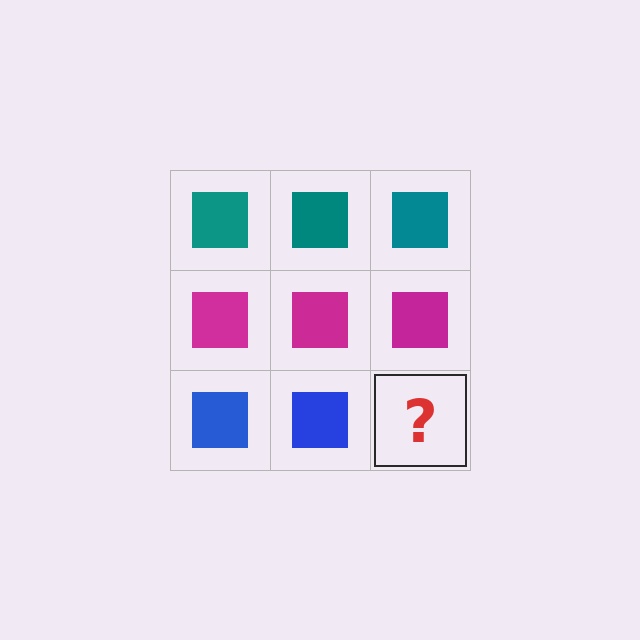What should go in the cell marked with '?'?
The missing cell should contain a blue square.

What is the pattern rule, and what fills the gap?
The rule is that each row has a consistent color. The gap should be filled with a blue square.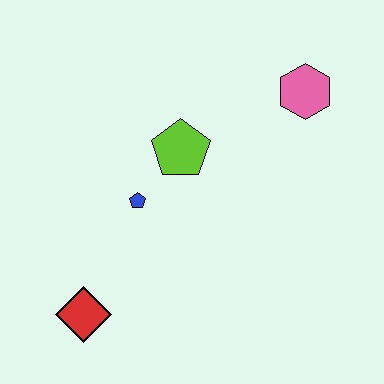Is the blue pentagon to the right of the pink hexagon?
No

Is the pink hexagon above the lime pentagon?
Yes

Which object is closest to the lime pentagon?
The blue pentagon is closest to the lime pentagon.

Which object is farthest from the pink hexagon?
The red diamond is farthest from the pink hexagon.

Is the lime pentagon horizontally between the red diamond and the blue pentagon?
No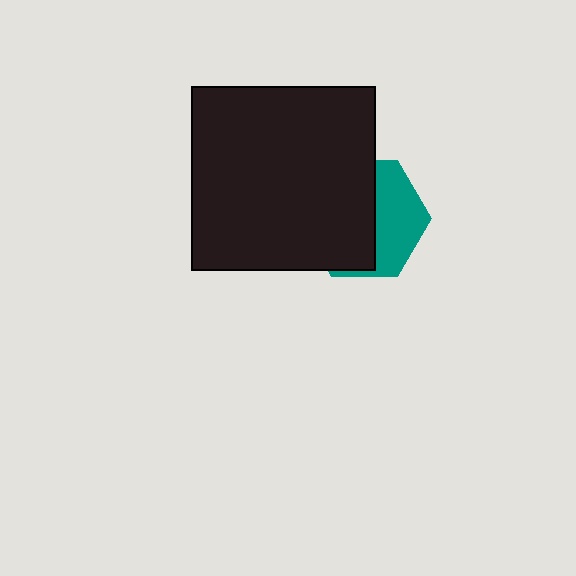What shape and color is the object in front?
The object in front is a black square.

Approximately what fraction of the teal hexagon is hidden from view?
Roughly 59% of the teal hexagon is hidden behind the black square.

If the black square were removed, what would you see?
You would see the complete teal hexagon.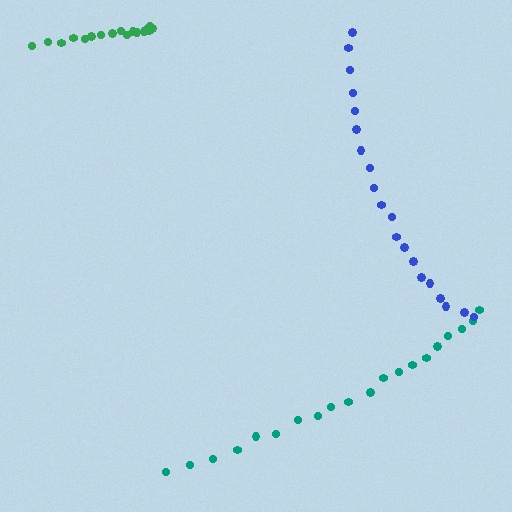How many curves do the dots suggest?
There are 3 distinct paths.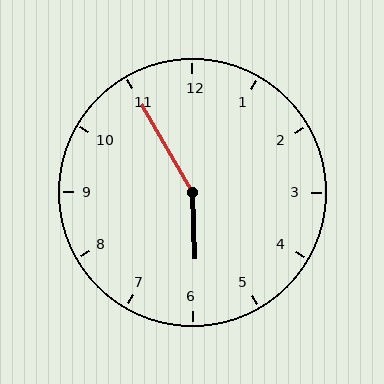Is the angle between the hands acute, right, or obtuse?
It is obtuse.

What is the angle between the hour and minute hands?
Approximately 152 degrees.